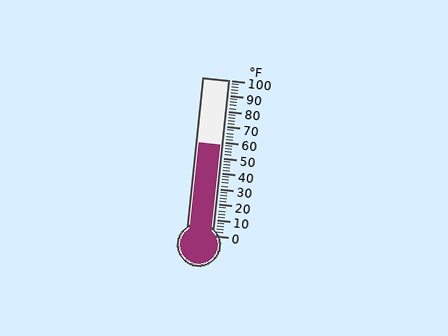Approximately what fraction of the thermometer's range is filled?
The thermometer is filled to approximately 60% of its range.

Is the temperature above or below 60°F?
The temperature is below 60°F.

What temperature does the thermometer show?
The thermometer shows approximately 58°F.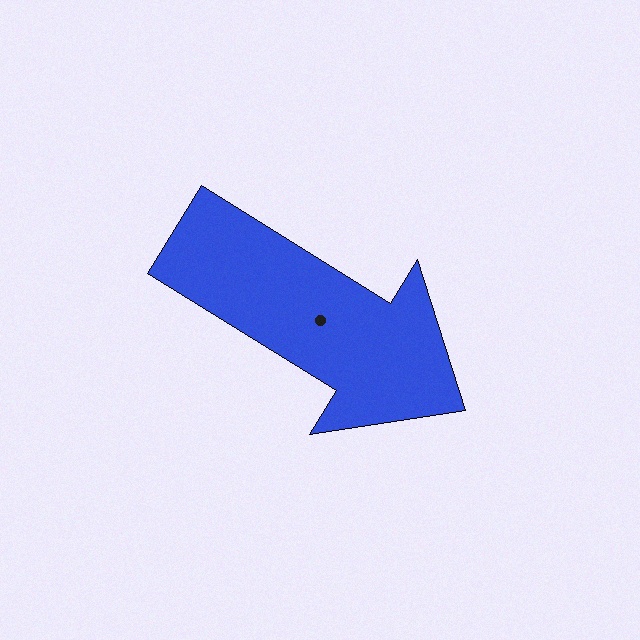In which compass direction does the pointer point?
Southeast.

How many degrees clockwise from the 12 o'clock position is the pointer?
Approximately 122 degrees.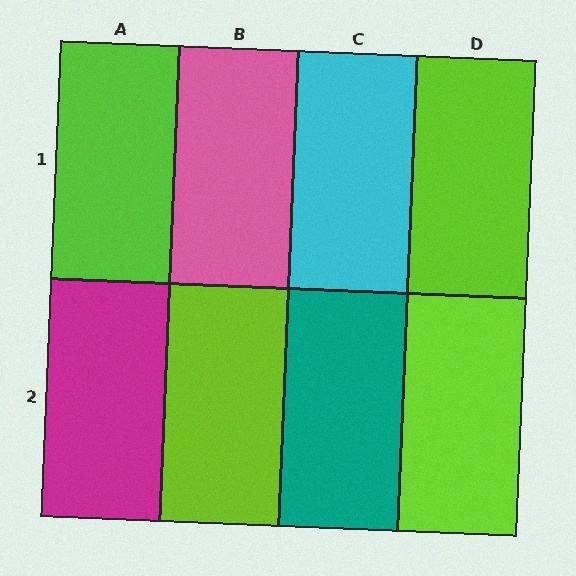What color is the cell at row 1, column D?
Lime.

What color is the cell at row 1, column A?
Lime.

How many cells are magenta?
1 cell is magenta.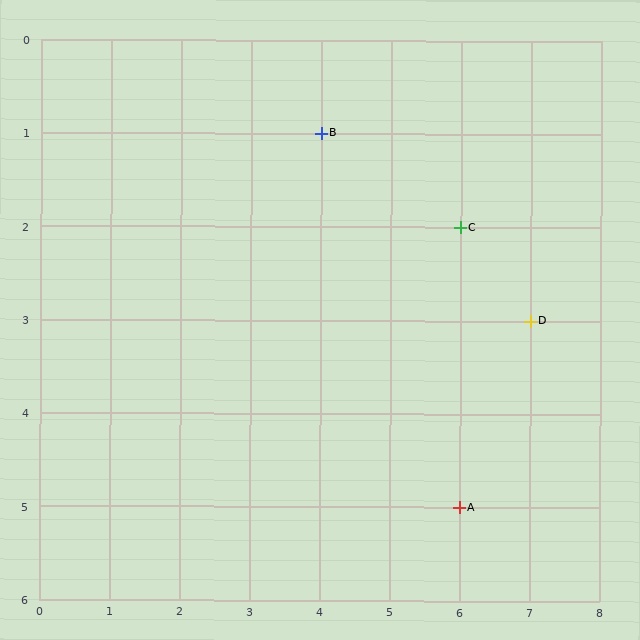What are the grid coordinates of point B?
Point B is at grid coordinates (4, 1).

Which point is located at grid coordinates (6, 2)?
Point C is at (6, 2).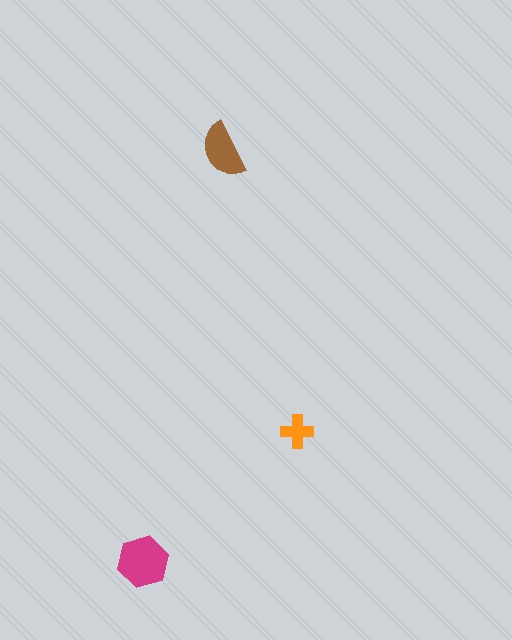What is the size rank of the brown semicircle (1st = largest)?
2nd.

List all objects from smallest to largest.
The orange cross, the brown semicircle, the magenta hexagon.